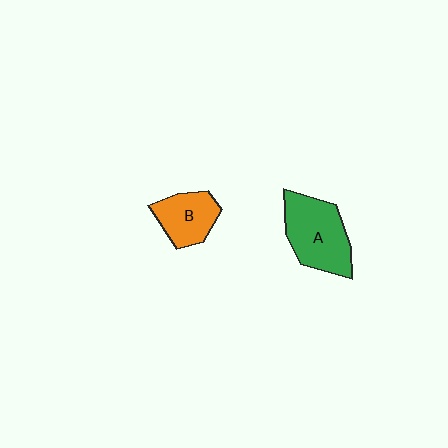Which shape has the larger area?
Shape A (green).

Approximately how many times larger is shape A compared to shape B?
Approximately 1.5 times.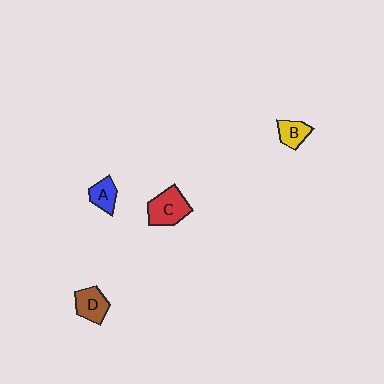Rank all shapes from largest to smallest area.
From largest to smallest: C (red), D (brown), A (blue), B (yellow).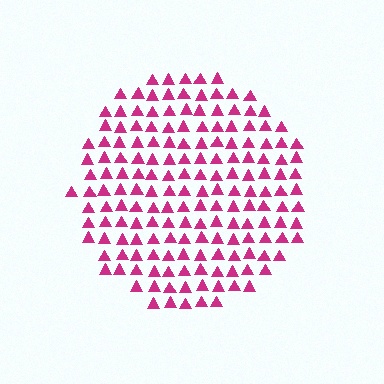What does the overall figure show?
The overall figure shows a circle.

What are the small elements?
The small elements are triangles.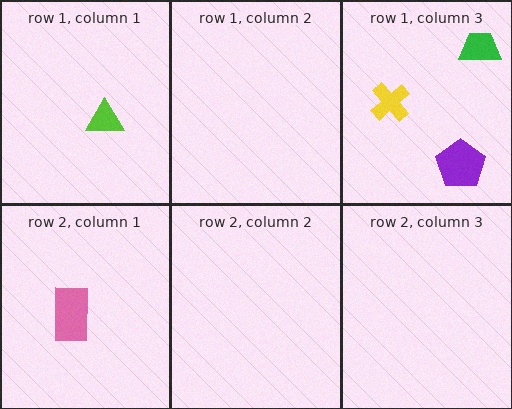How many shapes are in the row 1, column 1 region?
1.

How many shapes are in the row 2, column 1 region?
1.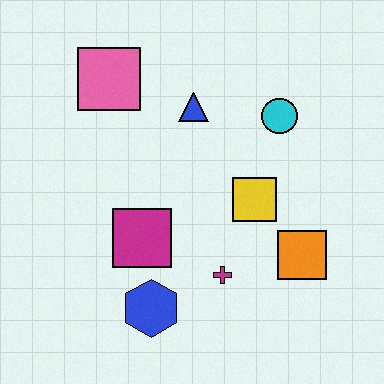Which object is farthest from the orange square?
The pink square is farthest from the orange square.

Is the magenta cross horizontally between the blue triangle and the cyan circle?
Yes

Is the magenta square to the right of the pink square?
Yes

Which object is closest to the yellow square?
The orange square is closest to the yellow square.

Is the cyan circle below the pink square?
Yes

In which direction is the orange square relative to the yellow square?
The orange square is below the yellow square.